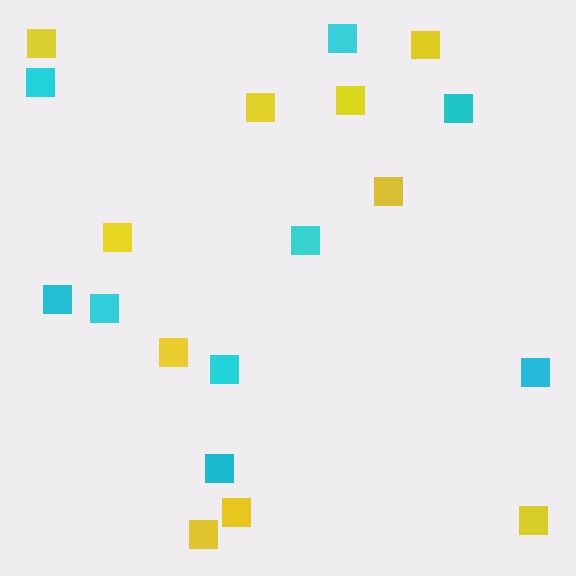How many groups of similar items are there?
There are 2 groups: one group of cyan squares (9) and one group of yellow squares (10).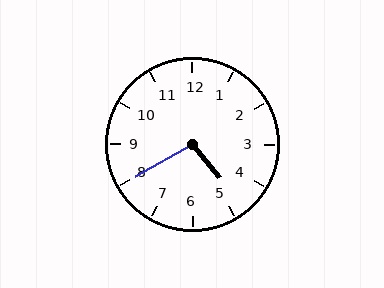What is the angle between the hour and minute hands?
Approximately 100 degrees.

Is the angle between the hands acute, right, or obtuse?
It is obtuse.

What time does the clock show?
4:40.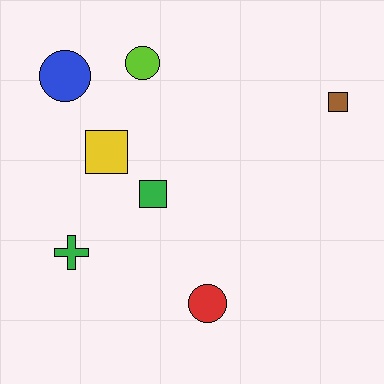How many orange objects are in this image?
There are no orange objects.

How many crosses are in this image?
There is 1 cross.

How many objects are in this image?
There are 7 objects.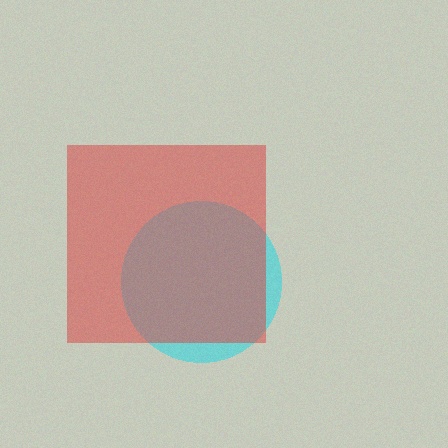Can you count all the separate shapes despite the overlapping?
Yes, there are 2 separate shapes.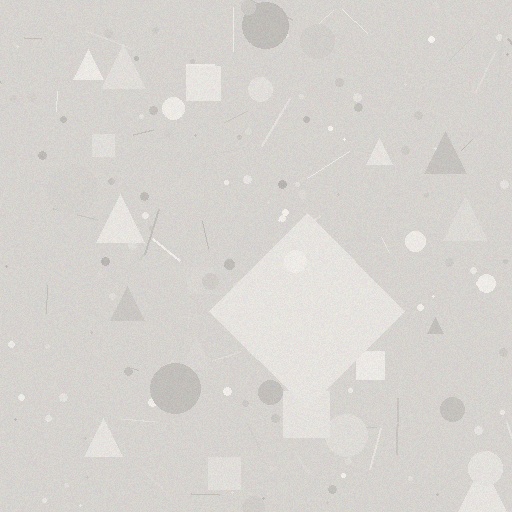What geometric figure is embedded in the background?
A diamond is embedded in the background.